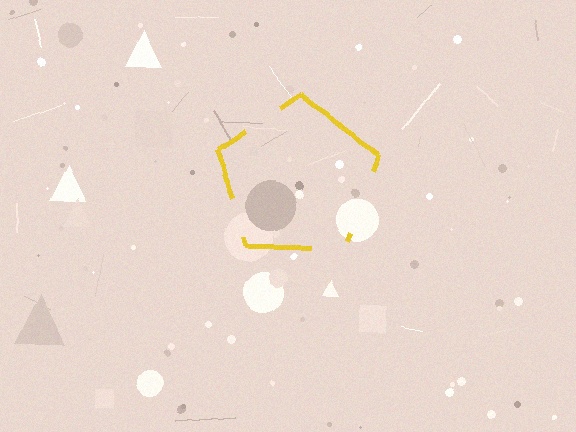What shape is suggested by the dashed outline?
The dashed outline suggests a pentagon.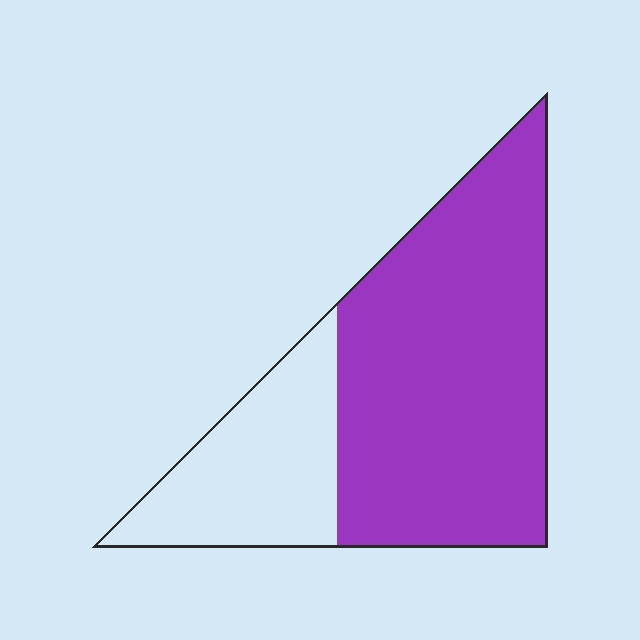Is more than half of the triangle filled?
Yes.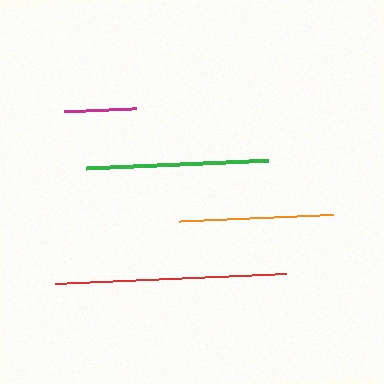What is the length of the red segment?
The red segment is approximately 231 pixels long.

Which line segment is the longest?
The red line is the longest at approximately 231 pixels.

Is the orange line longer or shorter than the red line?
The red line is longer than the orange line.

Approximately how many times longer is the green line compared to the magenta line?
The green line is approximately 2.5 times the length of the magenta line.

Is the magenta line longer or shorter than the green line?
The green line is longer than the magenta line.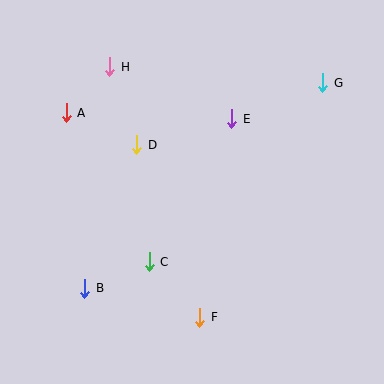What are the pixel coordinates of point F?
Point F is at (200, 317).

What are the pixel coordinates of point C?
Point C is at (149, 262).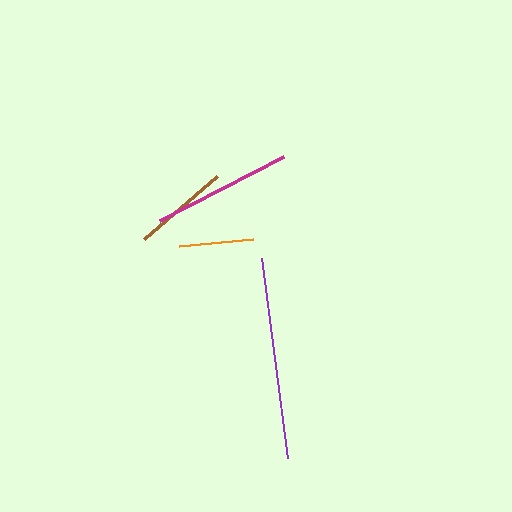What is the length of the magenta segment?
The magenta segment is approximately 140 pixels long.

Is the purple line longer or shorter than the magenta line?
The purple line is longer than the magenta line.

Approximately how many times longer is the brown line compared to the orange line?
The brown line is approximately 1.3 times the length of the orange line.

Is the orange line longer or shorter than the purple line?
The purple line is longer than the orange line.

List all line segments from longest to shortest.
From longest to shortest: purple, magenta, brown, orange.